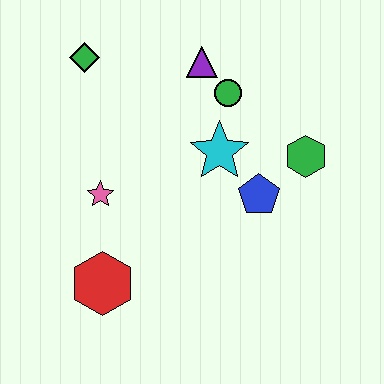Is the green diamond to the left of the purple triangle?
Yes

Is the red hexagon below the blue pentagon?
Yes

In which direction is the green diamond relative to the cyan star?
The green diamond is to the left of the cyan star.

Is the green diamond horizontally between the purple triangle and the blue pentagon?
No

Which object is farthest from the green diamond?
The green hexagon is farthest from the green diamond.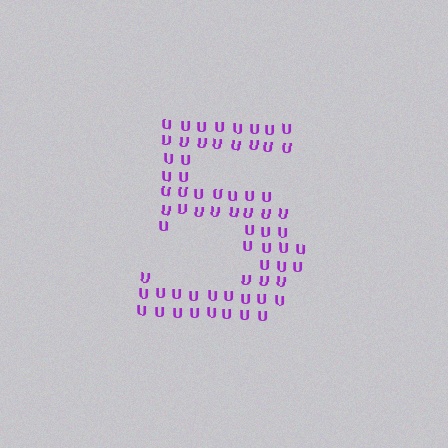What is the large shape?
The large shape is the digit 5.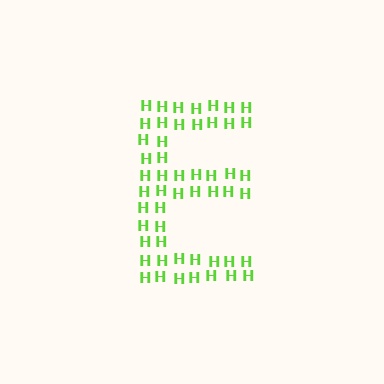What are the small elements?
The small elements are letter H's.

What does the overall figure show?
The overall figure shows the letter E.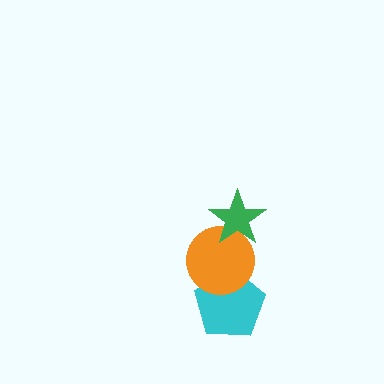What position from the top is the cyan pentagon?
The cyan pentagon is 3rd from the top.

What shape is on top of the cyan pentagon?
The orange circle is on top of the cyan pentagon.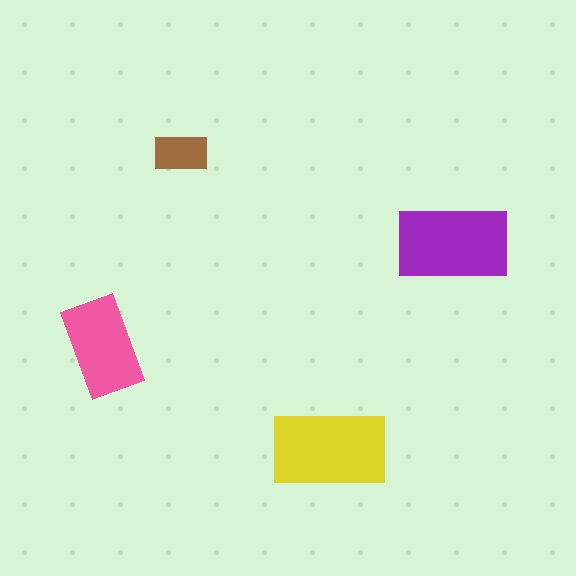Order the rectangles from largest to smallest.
the yellow one, the purple one, the pink one, the brown one.